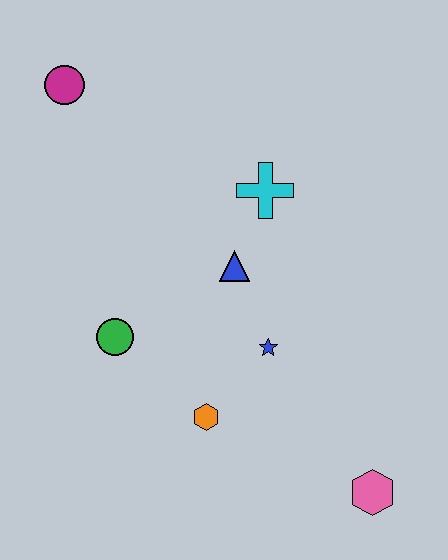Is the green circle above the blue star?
Yes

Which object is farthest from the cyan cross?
The pink hexagon is farthest from the cyan cross.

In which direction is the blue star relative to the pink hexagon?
The blue star is above the pink hexagon.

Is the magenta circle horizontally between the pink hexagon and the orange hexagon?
No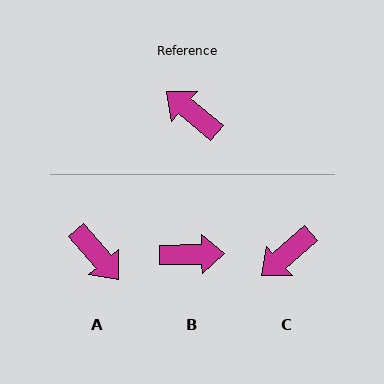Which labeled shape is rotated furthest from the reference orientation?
A, about 171 degrees away.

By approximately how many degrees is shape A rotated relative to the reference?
Approximately 171 degrees counter-clockwise.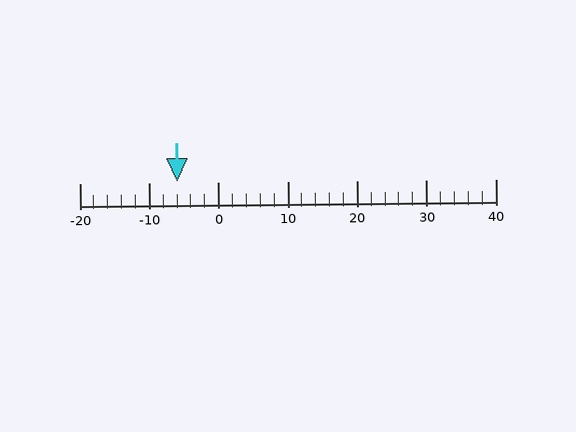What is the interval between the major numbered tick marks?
The major tick marks are spaced 10 units apart.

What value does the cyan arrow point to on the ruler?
The cyan arrow points to approximately -6.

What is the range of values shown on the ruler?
The ruler shows values from -20 to 40.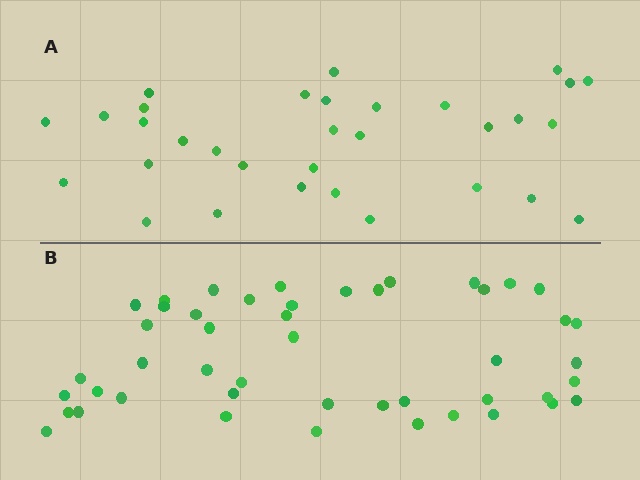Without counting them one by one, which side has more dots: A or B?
Region B (the bottom region) has more dots.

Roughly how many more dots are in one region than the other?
Region B has approximately 15 more dots than region A.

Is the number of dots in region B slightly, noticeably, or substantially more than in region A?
Region B has substantially more. The ratio is roughly 1.5 to 1.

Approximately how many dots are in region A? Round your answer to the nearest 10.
About 30 dots. (The exact count is 32, which rounds to 30.)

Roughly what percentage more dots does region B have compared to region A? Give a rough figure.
About 45% more.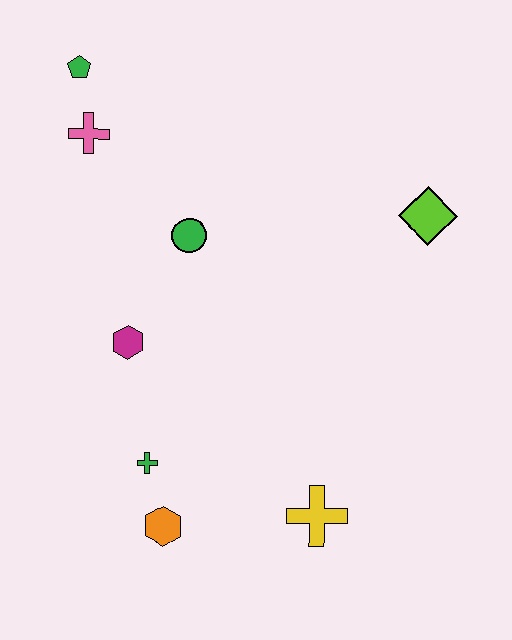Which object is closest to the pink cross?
The green pentagon is closest to the pink cross.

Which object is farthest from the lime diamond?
The orange hexagon is farthest from the lime diamond.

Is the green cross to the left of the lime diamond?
Yes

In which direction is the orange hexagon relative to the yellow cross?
The orange hexagon is to the left of the yellow cross.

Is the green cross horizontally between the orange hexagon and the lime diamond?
No